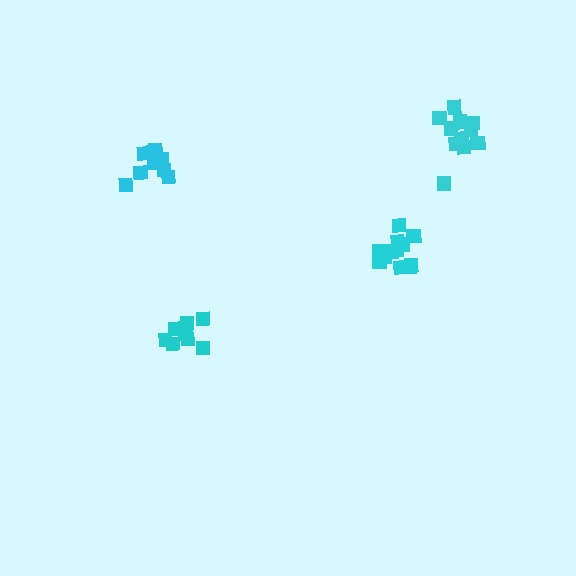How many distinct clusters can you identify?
There are 4 distinct clusters.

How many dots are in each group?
Group 1: 11 dots, Group 2: 9 dots, Group 3: 12 dots, Group 4: 8 dots (40 total).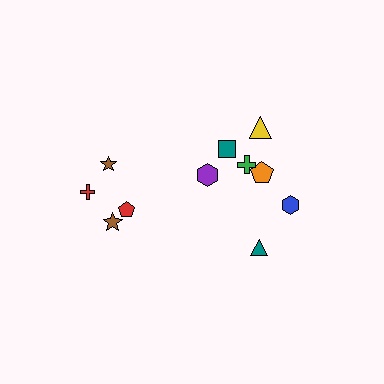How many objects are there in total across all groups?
There are 11 objects.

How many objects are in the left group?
There are 4 objects.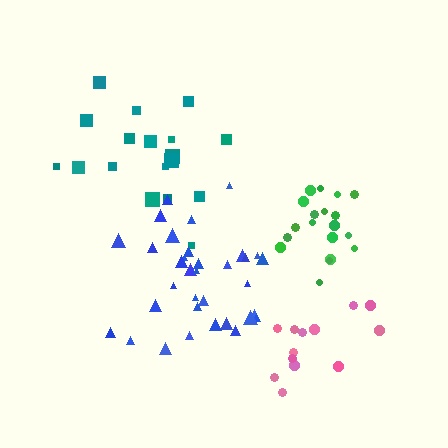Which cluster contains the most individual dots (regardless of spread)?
Blue (34).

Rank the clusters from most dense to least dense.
green, blue, pink, teal.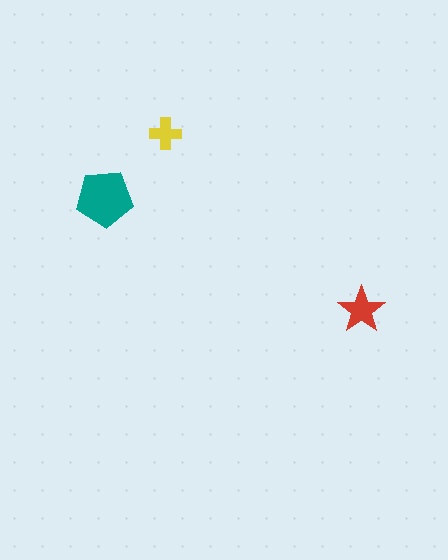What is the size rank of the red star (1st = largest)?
2nd.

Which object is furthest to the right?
The red star is rightmost.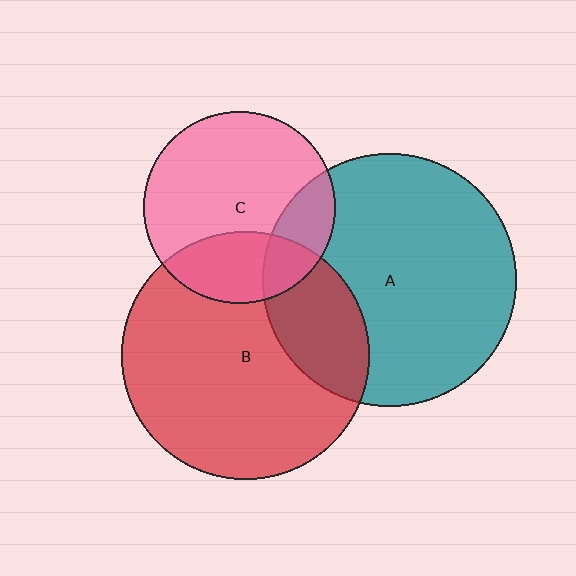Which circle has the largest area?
Circle A (teal).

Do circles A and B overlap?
Yes.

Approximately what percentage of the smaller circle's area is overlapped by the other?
Approximately 25%.